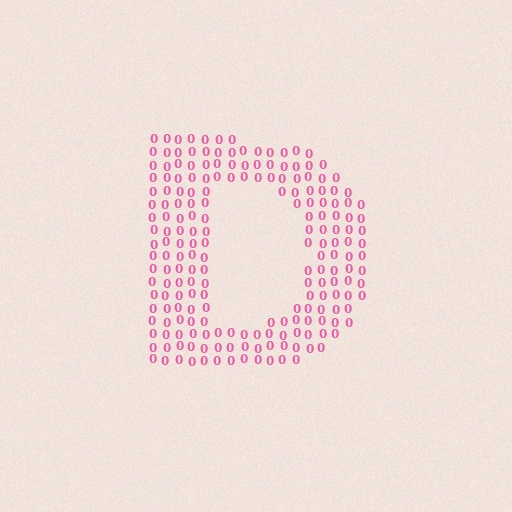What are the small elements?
The small elements are digit 0's.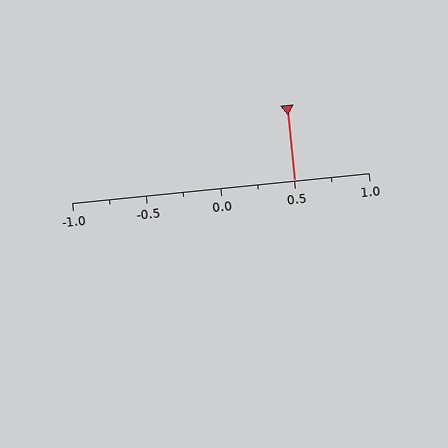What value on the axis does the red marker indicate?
The marker indicates approximately 0.5.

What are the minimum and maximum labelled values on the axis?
The axis runs from -1.0 to 1.0.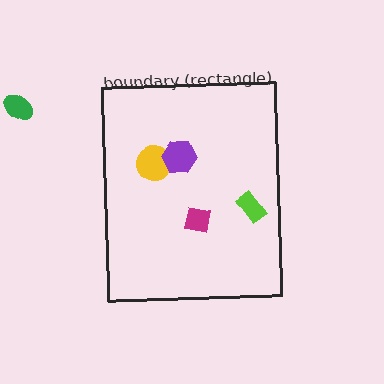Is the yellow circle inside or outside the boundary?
Inside.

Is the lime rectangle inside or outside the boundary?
Inside.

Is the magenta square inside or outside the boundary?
Inside.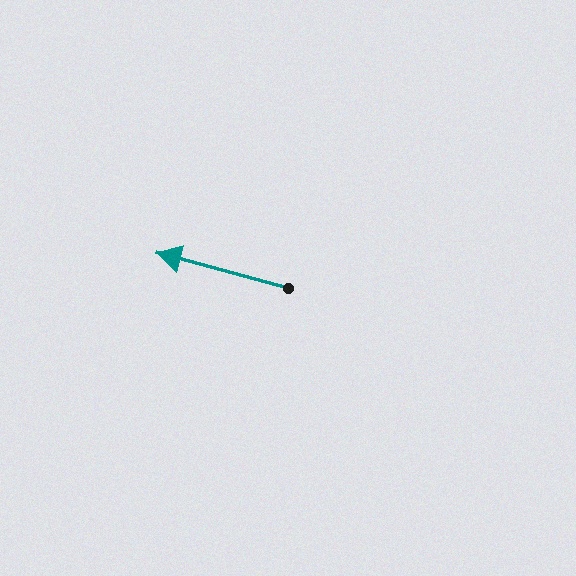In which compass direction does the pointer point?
West.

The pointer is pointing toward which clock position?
Roughly 9 o'clock.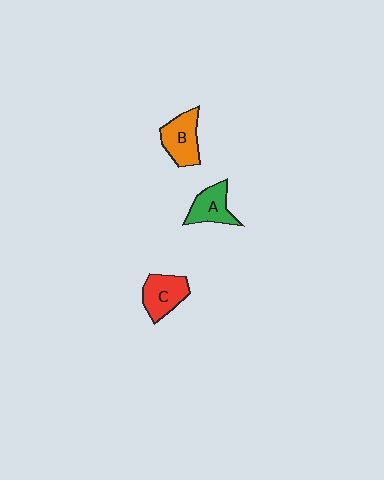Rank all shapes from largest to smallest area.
From largest to smallest: B (orange), C (red), A (green).